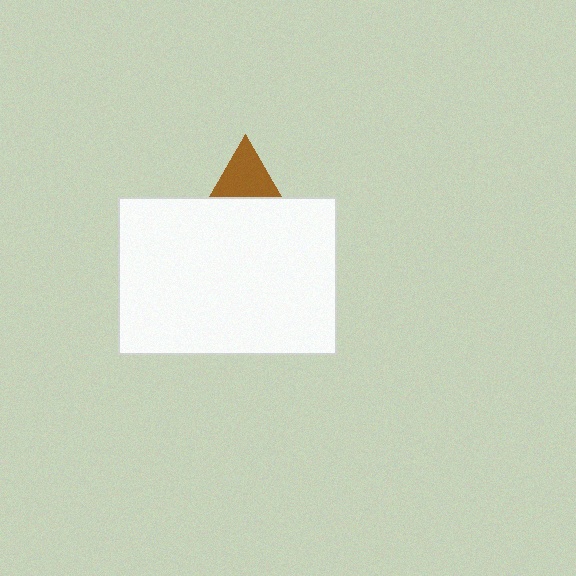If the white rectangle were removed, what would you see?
You would see the complete brown triangle.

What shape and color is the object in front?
The object in front is a white rectangle.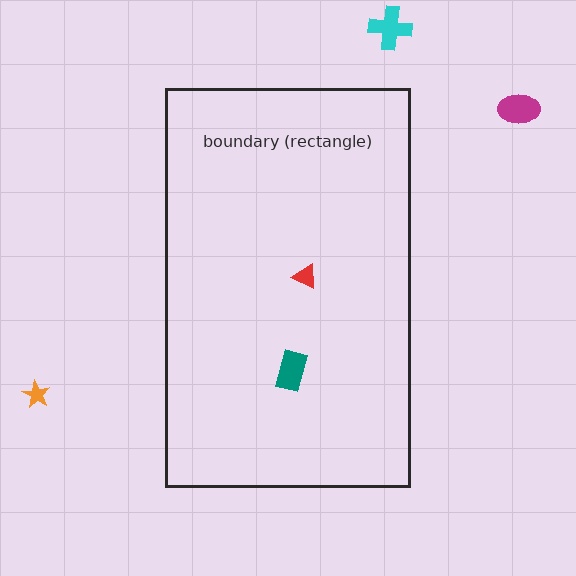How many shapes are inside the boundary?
2 inside, 3 outside.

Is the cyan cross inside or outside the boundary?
Outside.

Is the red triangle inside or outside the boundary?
Inside.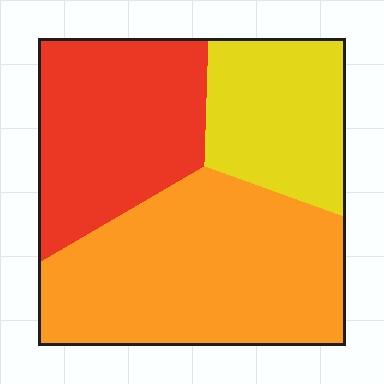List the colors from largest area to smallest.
From largest to smallest: orange, red, yellow.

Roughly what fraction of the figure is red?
Red covers about 30% of the figure.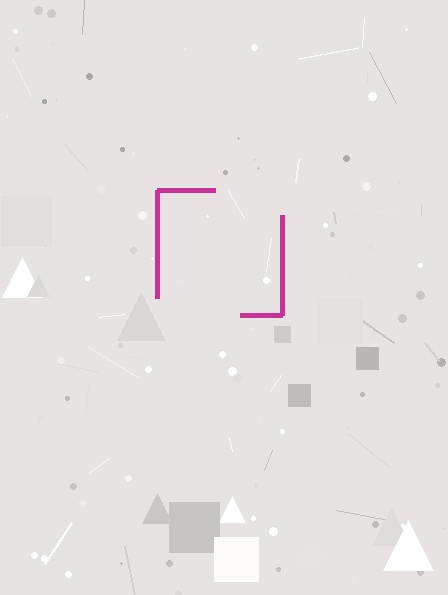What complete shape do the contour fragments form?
The contour fragments form a square.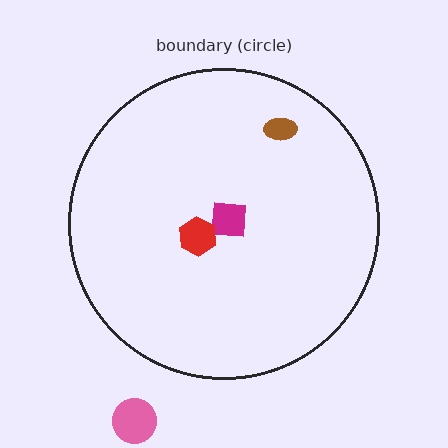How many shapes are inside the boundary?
3 inside, 1 outside.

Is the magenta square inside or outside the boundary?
Inside.